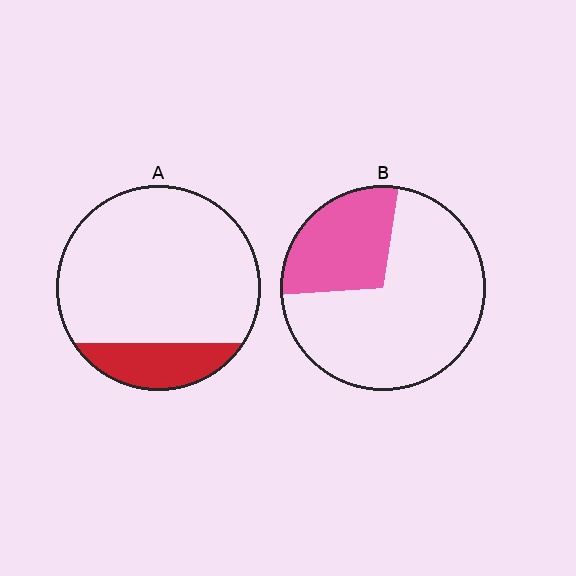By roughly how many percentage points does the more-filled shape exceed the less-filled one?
By roughly 10 percentage points (B over A).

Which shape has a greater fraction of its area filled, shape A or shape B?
Shape B.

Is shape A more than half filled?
No.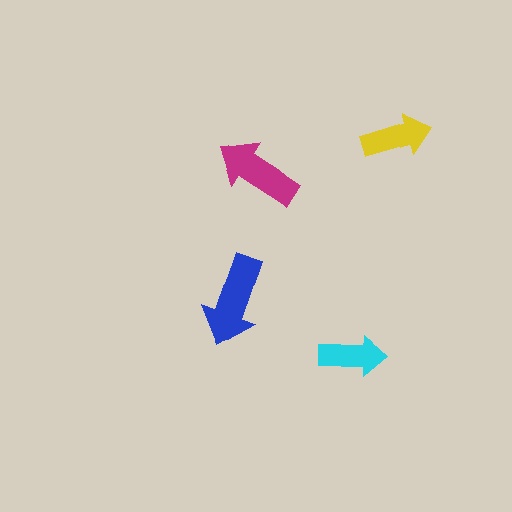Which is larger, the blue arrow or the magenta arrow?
The blue one.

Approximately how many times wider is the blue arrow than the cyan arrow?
About 1.5 times wider.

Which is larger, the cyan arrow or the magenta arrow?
The magenta one.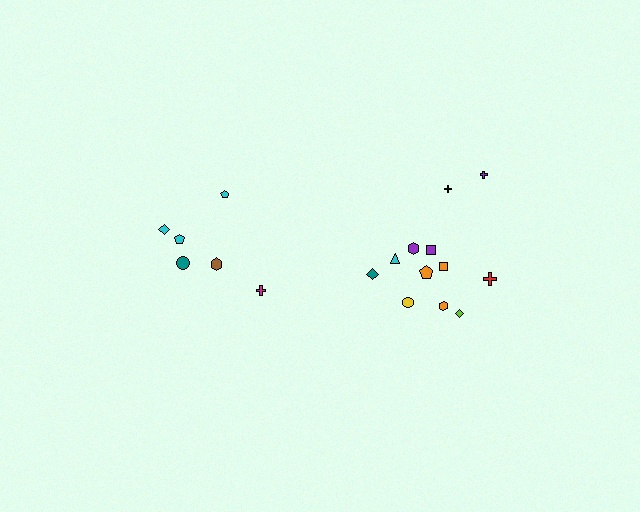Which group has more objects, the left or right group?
The right group.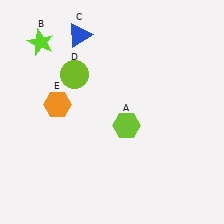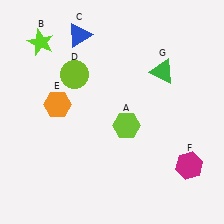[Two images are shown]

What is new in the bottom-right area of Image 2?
A magenta hexagon (F) was added in the bottom-right area of Image 2.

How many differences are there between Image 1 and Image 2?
There are 2 differences between the two images.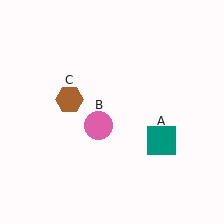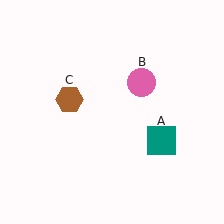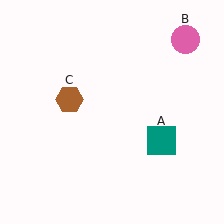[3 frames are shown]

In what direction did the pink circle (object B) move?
The pink circle (object B) moved up and to the right.